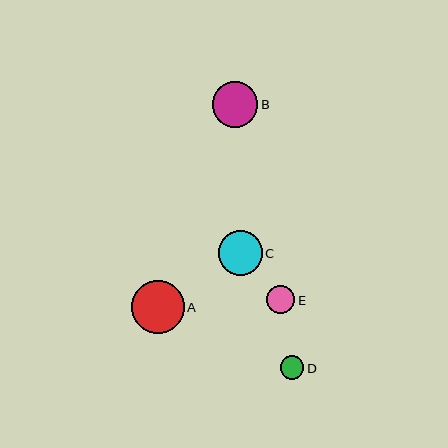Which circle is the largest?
Circle A is the largest with a size of approximately 53 pixels.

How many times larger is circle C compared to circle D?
Circle C is approximately 1.8 times the size of circle D.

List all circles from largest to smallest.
From largest to smallest: A, B, C, E, D.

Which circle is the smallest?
Circle D is the smallest with a size of approximately 24 pixels.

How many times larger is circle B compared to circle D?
Circle B is approximately 1.9 times the size of circle D.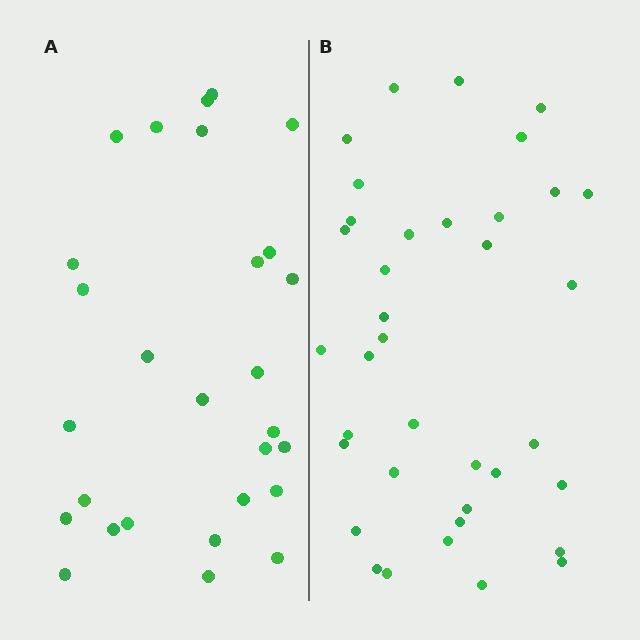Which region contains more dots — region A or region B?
Region B (the right region) has more dots.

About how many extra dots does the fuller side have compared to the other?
Region B has roughly 8 or so more dots than region A.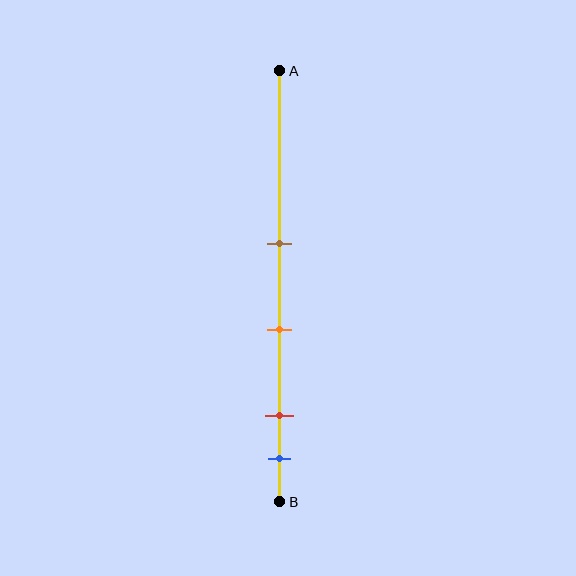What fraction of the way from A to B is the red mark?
The red mark is approximately 80% (0.8) of the way from A to B.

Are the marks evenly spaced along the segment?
No, the marks are not evenly spaced.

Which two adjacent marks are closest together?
The red and blue marks are the closest adjacent pair.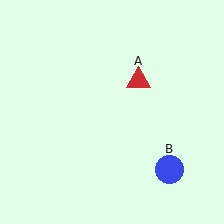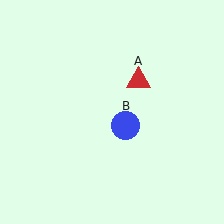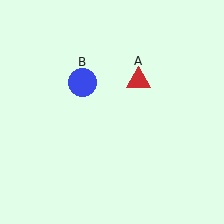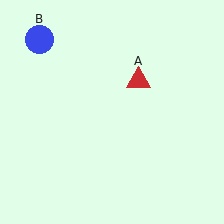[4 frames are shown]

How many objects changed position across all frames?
1 object changed position: blue circle (object B).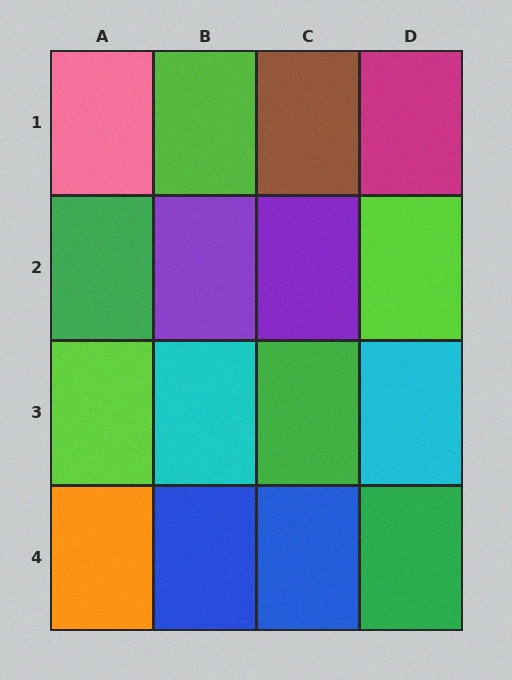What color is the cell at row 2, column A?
Green.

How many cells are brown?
1 cell is brown.